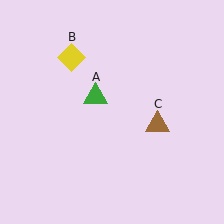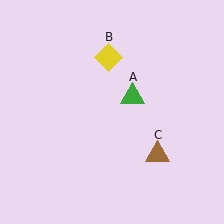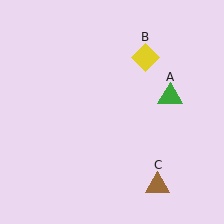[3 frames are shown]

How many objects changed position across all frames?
3 objects changed position: green triangle (object A), yellow diamond (object B), brown triangle (object C).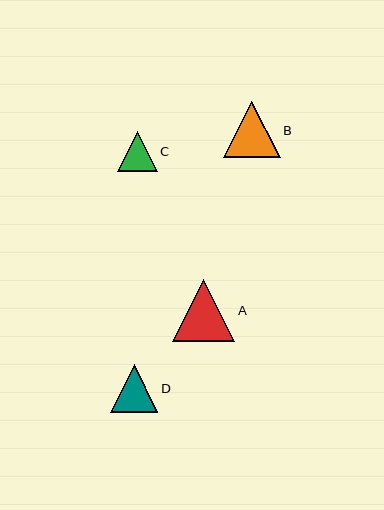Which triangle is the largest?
Triangle A is the largest with a size of approximately 62 pixels.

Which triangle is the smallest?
Triangle C is the smallest with a size of approximately 40 pixels.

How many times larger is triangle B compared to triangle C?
Triangle B is approximately 1.4 times the size of triangle C.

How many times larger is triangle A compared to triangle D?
Triangle A is approximately 1.3 times the size of triangle D.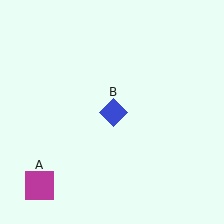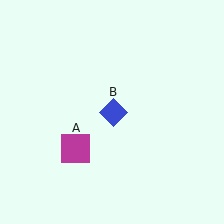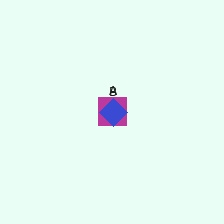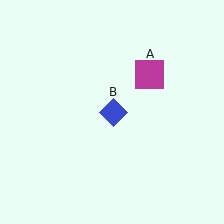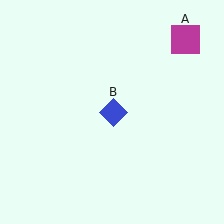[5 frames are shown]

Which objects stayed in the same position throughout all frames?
Blue diamond (object B) remained stationary.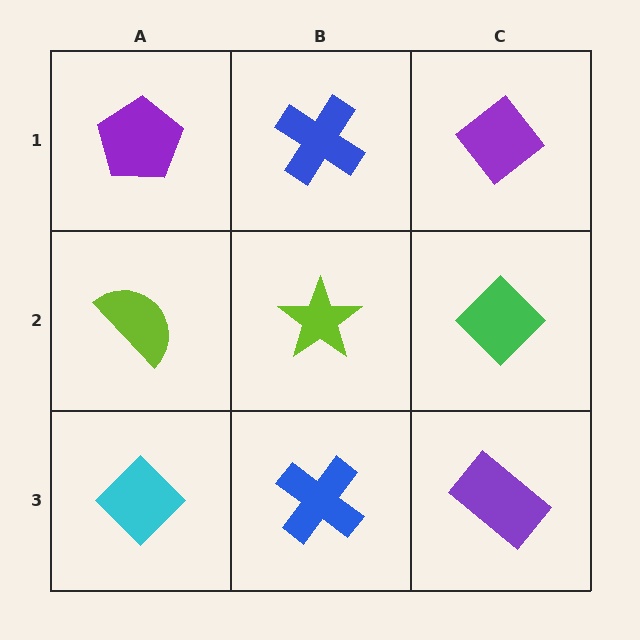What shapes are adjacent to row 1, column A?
A lime semicircle (row 2, column A), a blue cross (row 1, column B).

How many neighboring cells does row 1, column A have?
2.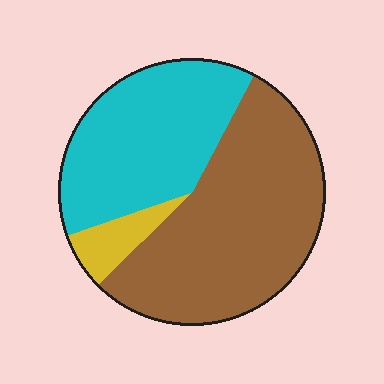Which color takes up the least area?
Yellow, at roughly 5%.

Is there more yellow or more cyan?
Cyan.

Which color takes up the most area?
Brown, at roughly 55%.